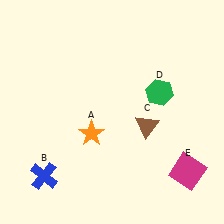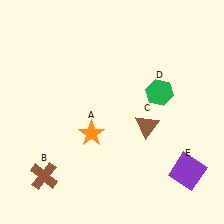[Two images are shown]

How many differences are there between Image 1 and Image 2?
There are 2 differences between the two images.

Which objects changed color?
B changed from blue to brown. E changed from magenta to purple.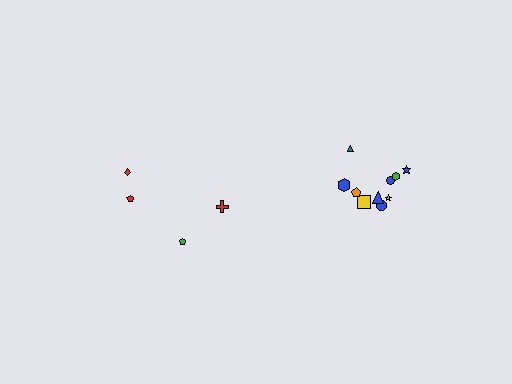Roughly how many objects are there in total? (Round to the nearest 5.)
Roughly 15 objects in total.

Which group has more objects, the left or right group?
The right group.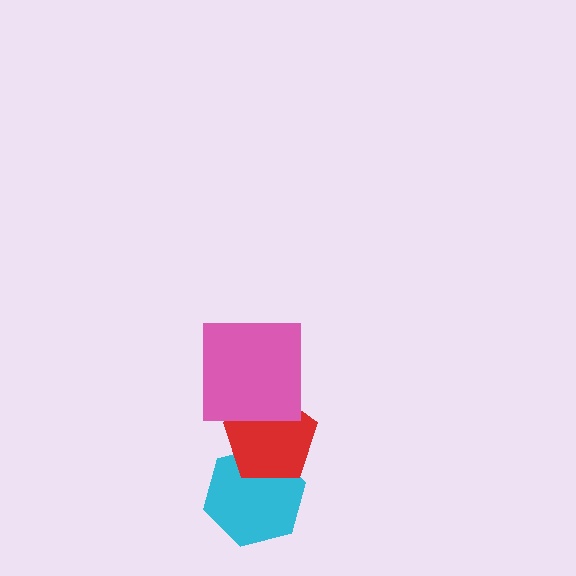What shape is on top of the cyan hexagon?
The red pentagon is on top of the cyan hexagon.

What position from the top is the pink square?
The pink square is 1st from the top.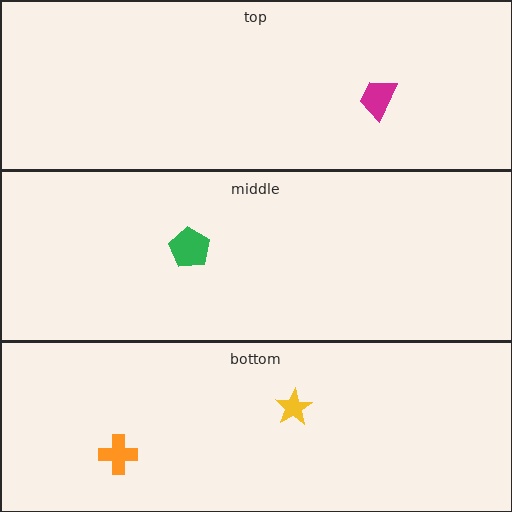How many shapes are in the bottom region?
2.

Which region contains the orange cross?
The bottom region.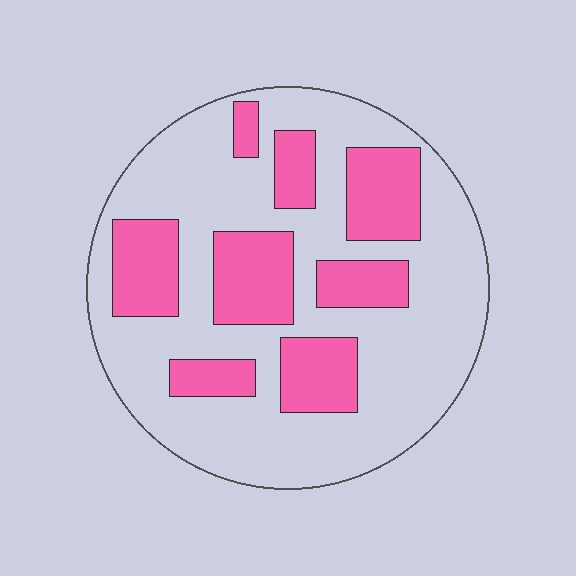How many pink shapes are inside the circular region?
8.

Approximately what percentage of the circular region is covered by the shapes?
Approximately 30%.